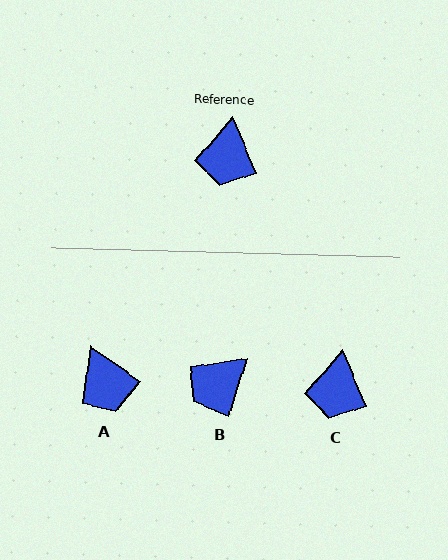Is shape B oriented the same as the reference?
No, it is off by about 40 degrees.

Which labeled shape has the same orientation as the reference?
C.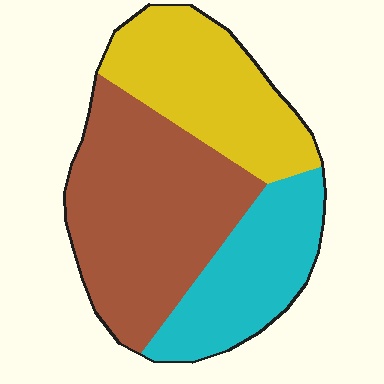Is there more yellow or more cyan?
Yellow.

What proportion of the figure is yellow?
Yellow covers around 30% of the figure.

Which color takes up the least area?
Cyan, at roughly 25%.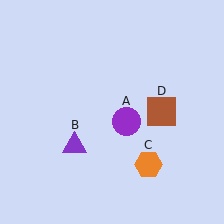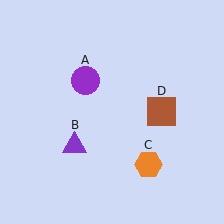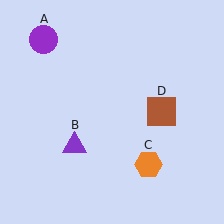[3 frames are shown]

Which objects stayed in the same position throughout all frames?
Purple triangle (object B) and orange hexagon (object C) and brown square (object D) remained stationary.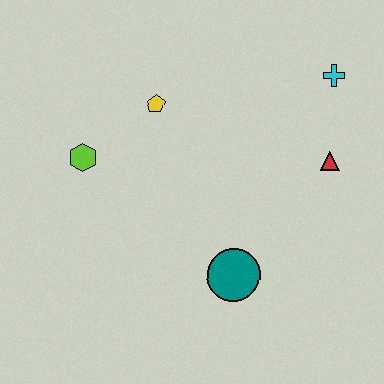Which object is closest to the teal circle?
The red triangle is closest to the teal circle.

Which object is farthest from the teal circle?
The cyan cross is farthest from the teal circle.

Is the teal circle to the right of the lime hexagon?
Yes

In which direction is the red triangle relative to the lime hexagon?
The red triangle is to the right of the lime hexagon.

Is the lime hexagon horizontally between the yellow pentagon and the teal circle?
No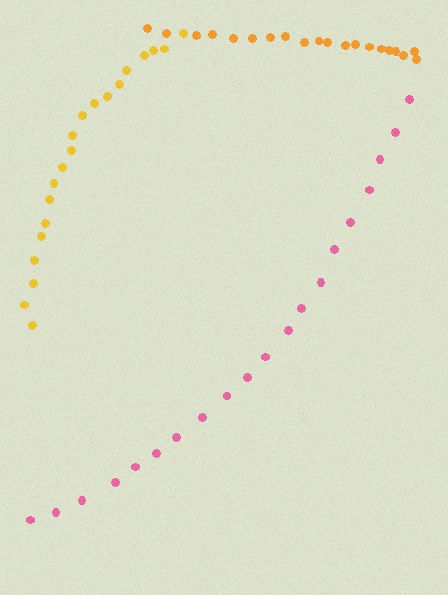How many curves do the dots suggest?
There are 3 distinct paths.